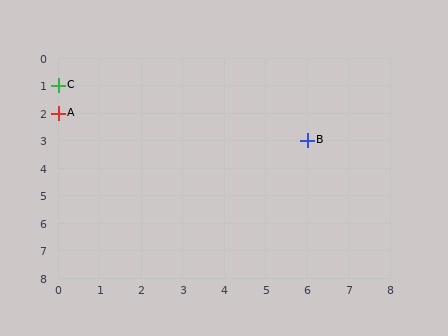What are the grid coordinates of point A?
Point A is at grid coordinates (0, 2).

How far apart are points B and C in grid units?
Points B and C are 6 columns and 2 rows apart (about 6.3 grid units diagonally).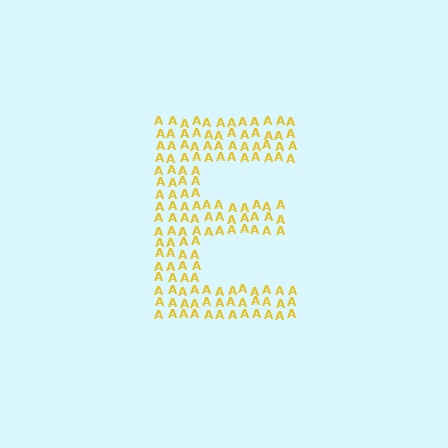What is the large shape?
The large shape is the letter E.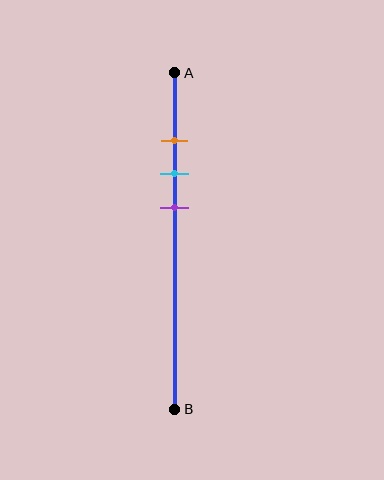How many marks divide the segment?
There are 3 marks dividing the segment.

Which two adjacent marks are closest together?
The orange and cyan marks are the closest adjacent pair.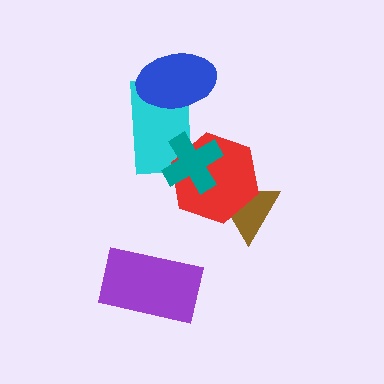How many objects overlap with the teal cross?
2 objects overlap with the teal cross.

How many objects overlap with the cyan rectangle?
3 objects overlap with the cyan rectangle.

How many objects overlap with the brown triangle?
1 object overlaps with the brown triangle.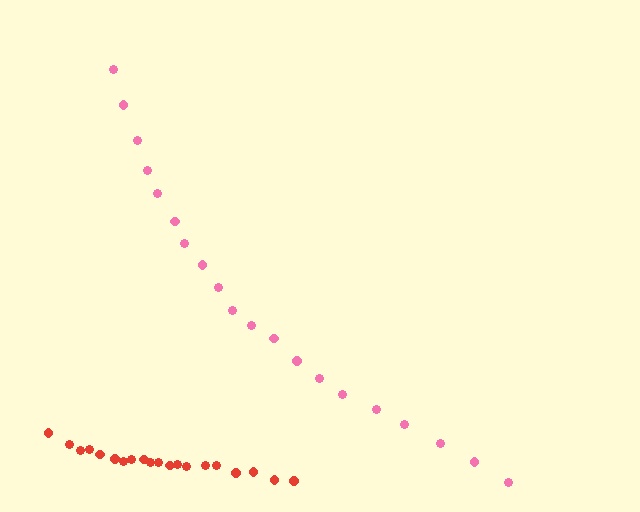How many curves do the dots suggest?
There are 2 distinct paths.